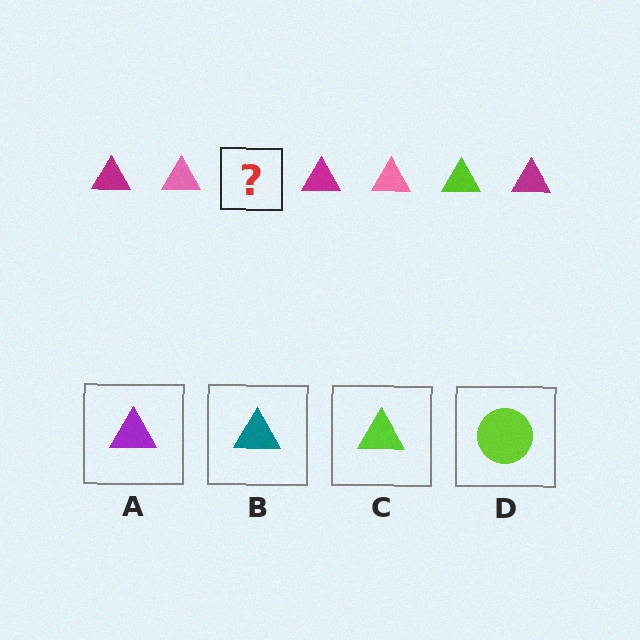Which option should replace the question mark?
Option C.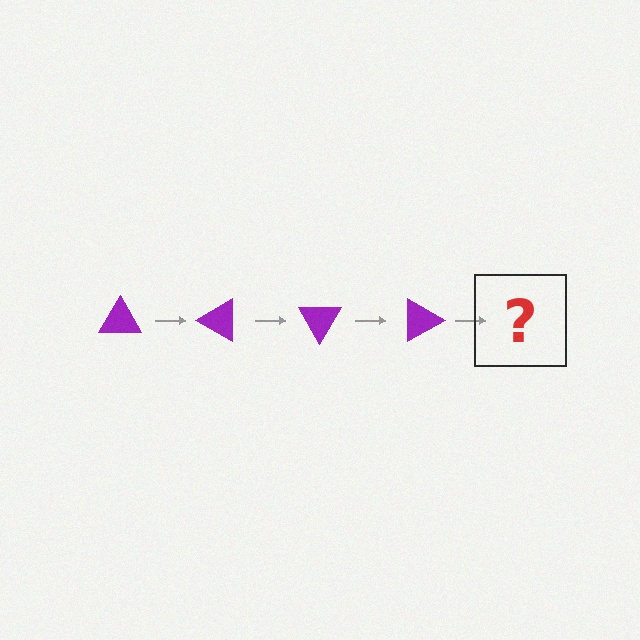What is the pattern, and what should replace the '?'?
The pattern is that the triangle rotates 30 degrees each step. The '?' should be a purple triangle rotated 120 degrees.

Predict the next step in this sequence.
The next step is a purple triangle rotated 120 degrees.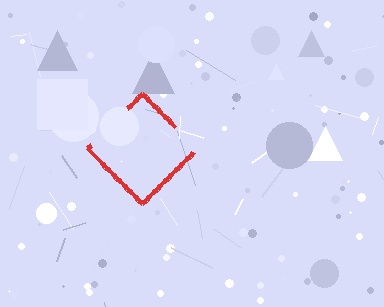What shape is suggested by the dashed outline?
The dashed outline suggests a diamond.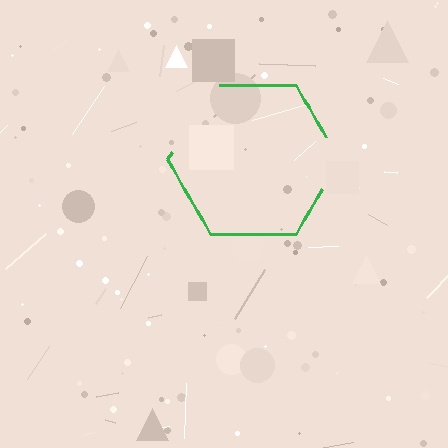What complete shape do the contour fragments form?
The contour fragments form a hexagon.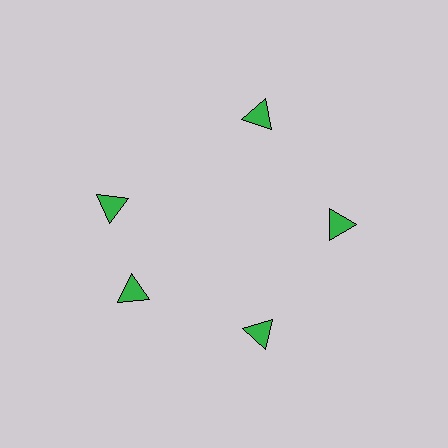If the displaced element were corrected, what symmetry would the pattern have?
It would have 5-fold rotational symmetry — the pattern would map onto itself every 72 degrees.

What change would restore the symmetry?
The symmetry would be restored by rotating it back into even spacing with its neighbors so that all 5 triangles sit at equal angles and equal distance from the center.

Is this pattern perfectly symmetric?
No. The 5 green triangles are arranged in a ring, but one element near the 10 o'clock position is rotated out of alignment along the ring, breaking the 5-fold rotational symmetry.